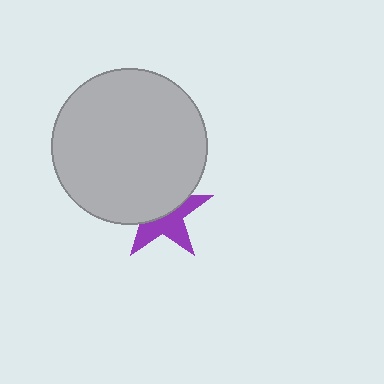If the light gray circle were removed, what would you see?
You would see the complete purple star.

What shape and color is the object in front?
The object in front is a light gray circle.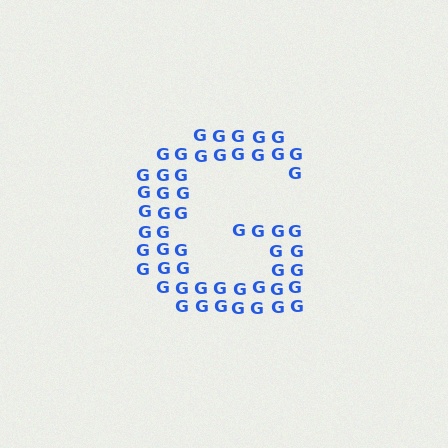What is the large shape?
The large shape is the letter G.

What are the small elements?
The small elements are letter G's.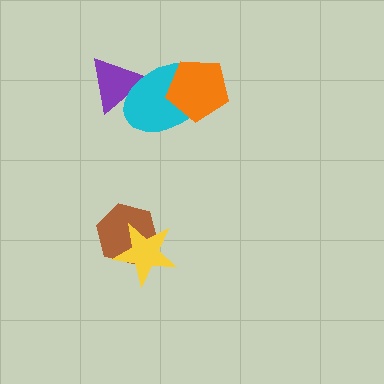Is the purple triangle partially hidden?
Yes, it is partially covered by another shape.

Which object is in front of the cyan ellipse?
The orange pentagon is in front of the cyan ellipse.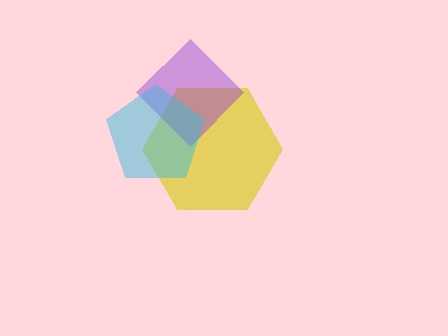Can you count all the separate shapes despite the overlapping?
Yes, there are 3 separate shapes.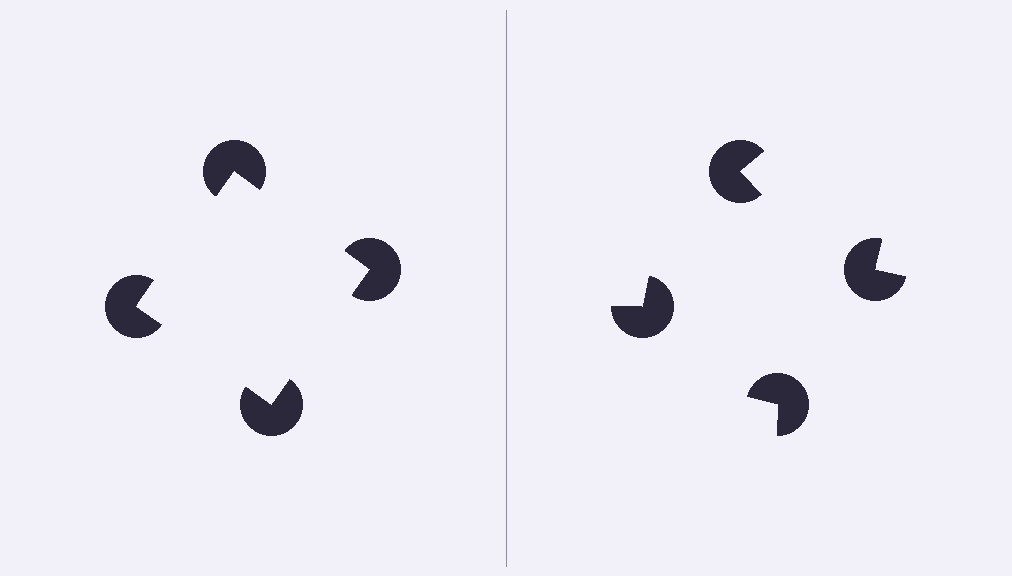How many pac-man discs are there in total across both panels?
8 — 4 on each side.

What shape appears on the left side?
An illusory square.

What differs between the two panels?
The pac-man discs are positioned identically on both sides; only the wedge orientations differ. On the left they align to a square; on the right they are misaligned.